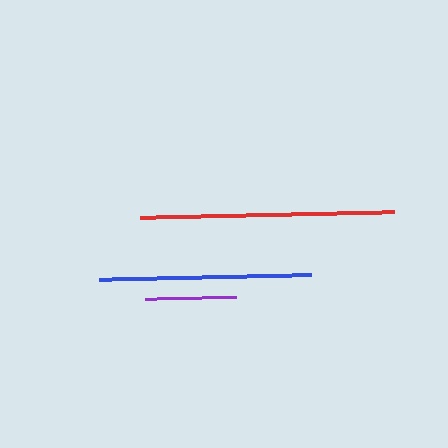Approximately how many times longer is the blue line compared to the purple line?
The blue line is approximately 2.3 times the length of the purple line.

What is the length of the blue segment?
The blue segment is approximately 212 pixels long.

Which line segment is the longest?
The red line is the longest at approximately 254 pixels.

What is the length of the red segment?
The red segment is approximately 254 pixels long.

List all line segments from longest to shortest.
From longest to shortest: red, blue, purple.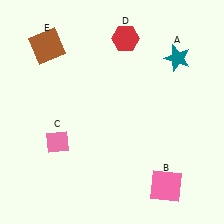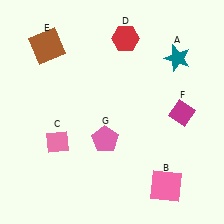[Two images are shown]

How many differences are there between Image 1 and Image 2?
There are 2 differences between the two images.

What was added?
A magenta diamond (F), a pink pentagon (G) were added in Image 2.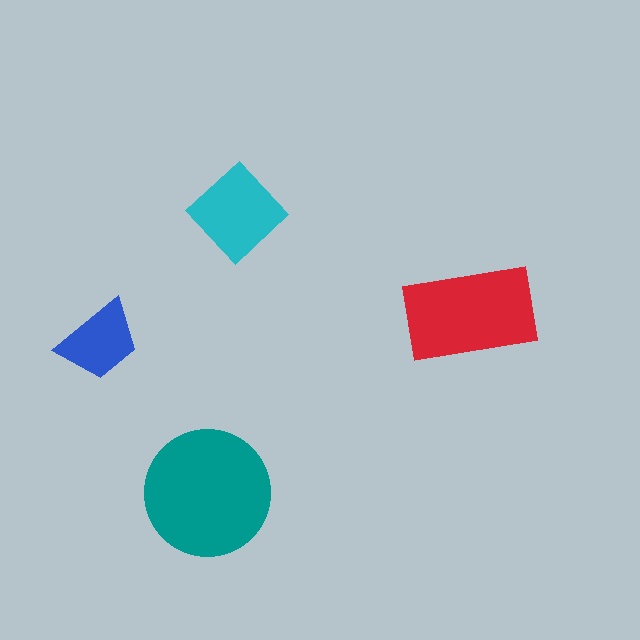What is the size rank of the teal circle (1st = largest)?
1st.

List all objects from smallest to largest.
The blue trapezoid, the cyan diamond, the red rectangle, the teal circle.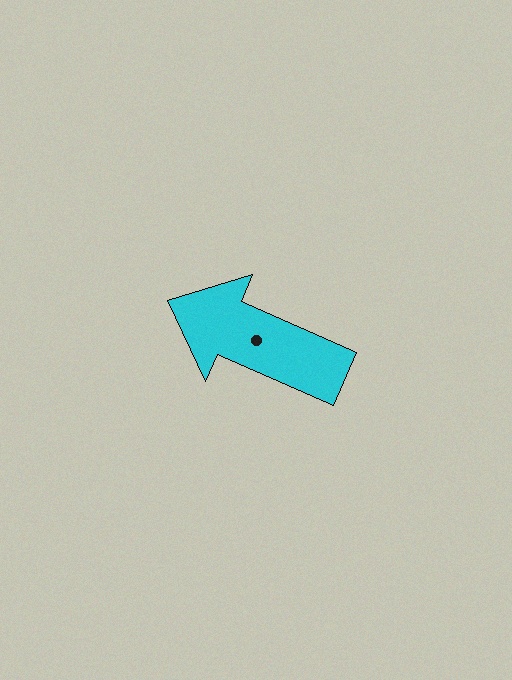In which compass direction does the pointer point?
Northwest.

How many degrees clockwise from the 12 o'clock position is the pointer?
Approximately 294 degrees.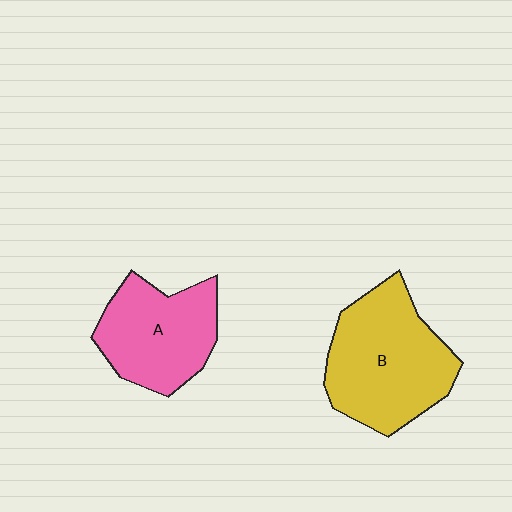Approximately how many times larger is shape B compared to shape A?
Approximately 1.3 times.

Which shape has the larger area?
Shape B (yellow).